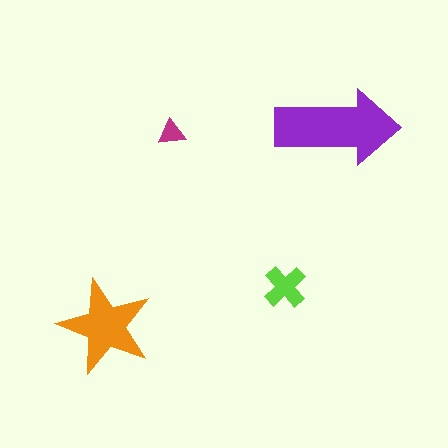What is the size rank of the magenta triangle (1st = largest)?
4th.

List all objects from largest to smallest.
The purple arrow, the orange star, the lime cross, the magenta triangle.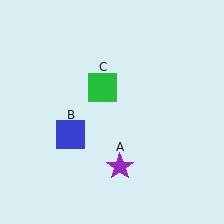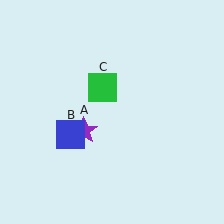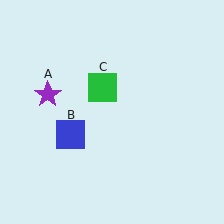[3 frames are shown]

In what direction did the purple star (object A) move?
The purple star (object A) moved up and to the left.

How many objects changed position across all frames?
1 object changed position: purple star (object A).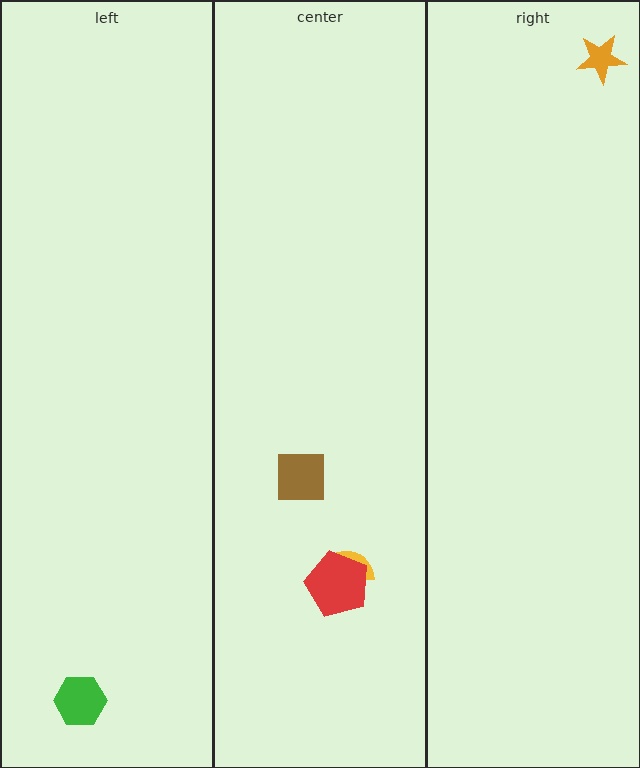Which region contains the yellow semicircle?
The center region.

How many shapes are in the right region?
1.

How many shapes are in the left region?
1.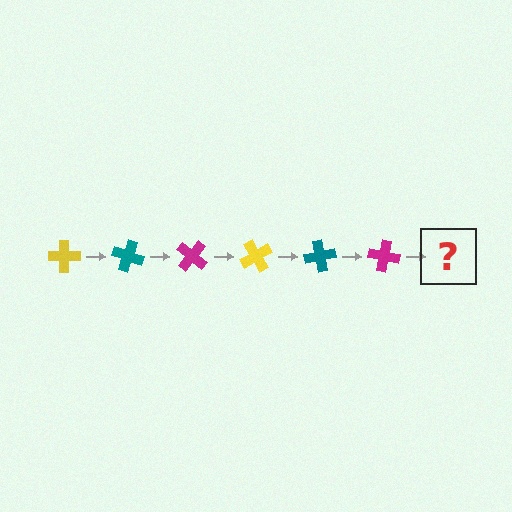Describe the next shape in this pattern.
It should be a yellow cross, rotated 120 degrees from the start.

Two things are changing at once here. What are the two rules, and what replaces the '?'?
The two rules are that it rotates 20 degrees each step and the color cycles through yellow, teal, and magenta. The '?' should be a yellow cross, rotated 120 degrees from the start.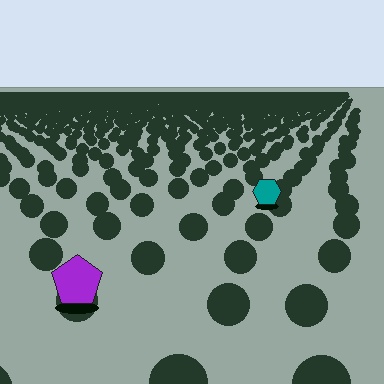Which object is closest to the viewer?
The purple pentagon is closest. The texture marks near it are larger and more spread out.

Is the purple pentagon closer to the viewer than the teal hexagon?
Yes. The purple pentagon is closer — you can tell from the texture gradient: the ground texture is coarser near it.